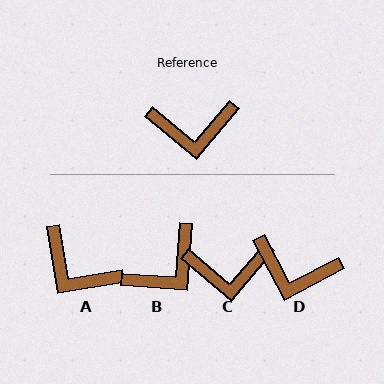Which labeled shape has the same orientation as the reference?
C.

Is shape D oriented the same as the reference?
No, it is off by about 22 degrees.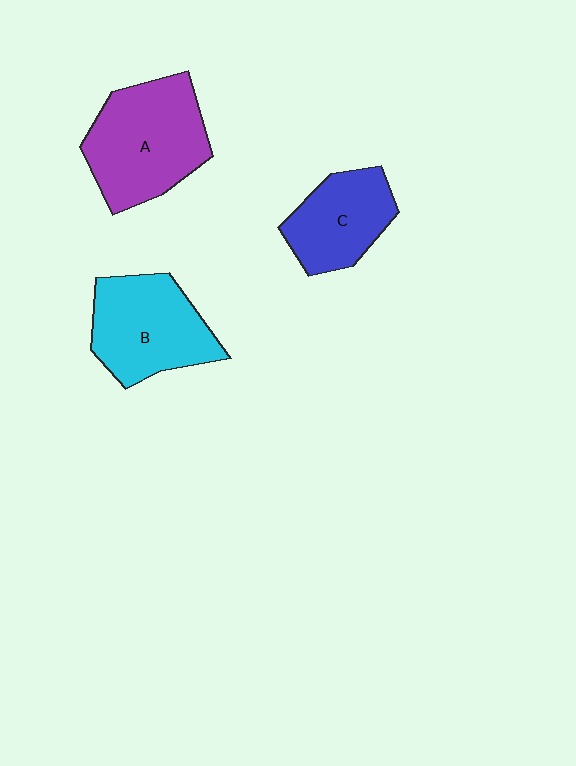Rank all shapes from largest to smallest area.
From largest to smallest: A (purple), B (cyan), C (blue).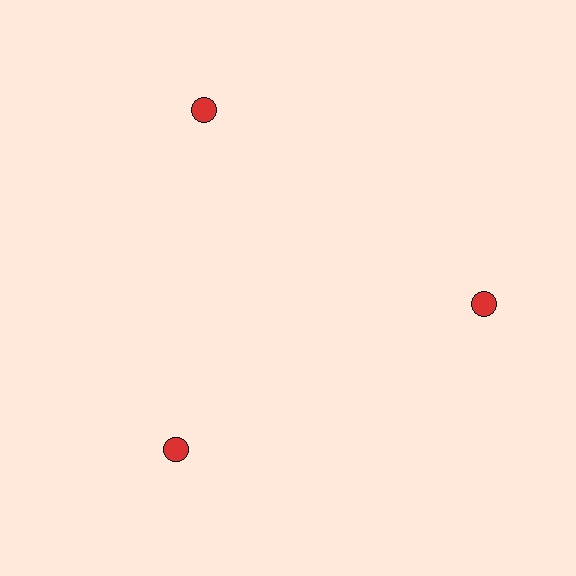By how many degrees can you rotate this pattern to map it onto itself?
The pattern maps onto itself every 120 degrees of rotation.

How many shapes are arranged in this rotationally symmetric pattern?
There are 3 shapes, arranged in 3 groups of 1.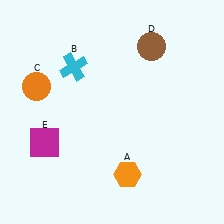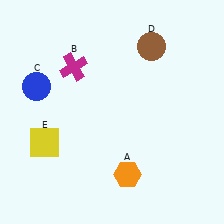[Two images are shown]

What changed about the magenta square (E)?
In Image 1, E is magenta. In Image 2, it changed to yellow.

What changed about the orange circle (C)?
In Image 1, C is orange. In Image 2, it changed to blue.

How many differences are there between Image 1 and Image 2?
There are 3 differences between the two images.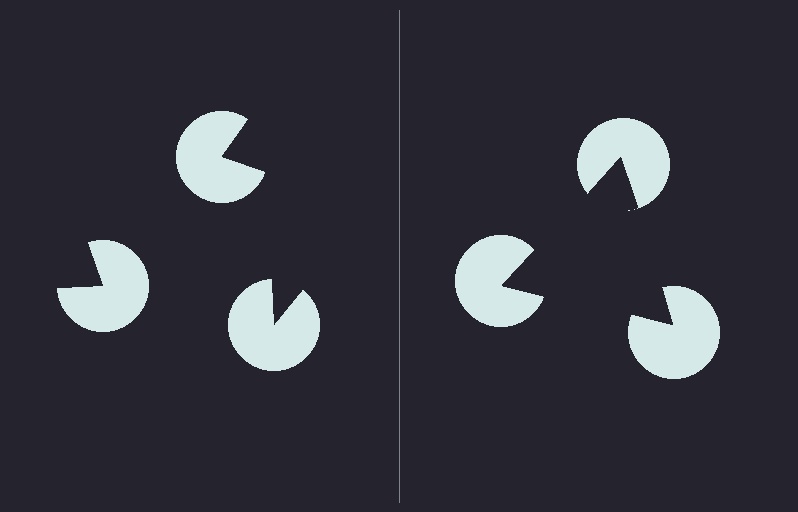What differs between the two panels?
The pac-man discs are positioned identically on both sides; only the wedge orientations differ. On the right they align to a triangle; on the left they are misaligned.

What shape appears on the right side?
An illusory triangle.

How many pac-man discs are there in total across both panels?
6 — 3 on each side.